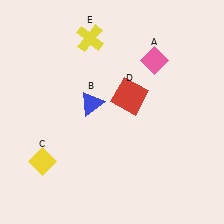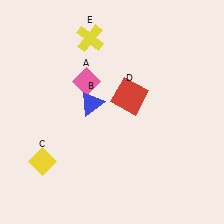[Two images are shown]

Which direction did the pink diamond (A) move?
The pink diamond (A) moved left.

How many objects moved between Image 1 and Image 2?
1 object moved between the two images.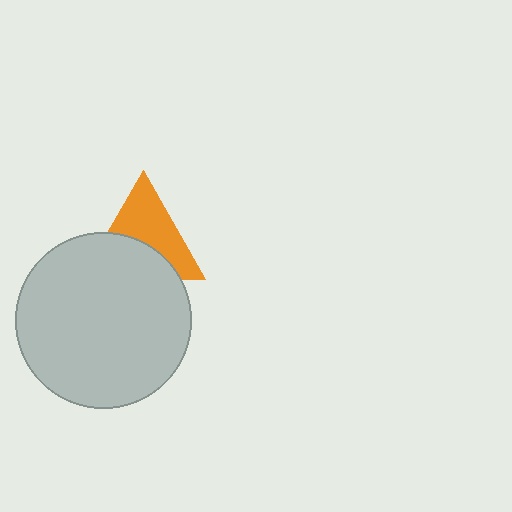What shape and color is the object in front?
The object in front is a light gray circle.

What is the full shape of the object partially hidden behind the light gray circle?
The partially hidden object is an orange triangle.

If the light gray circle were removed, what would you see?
You would see the complete orange triangle.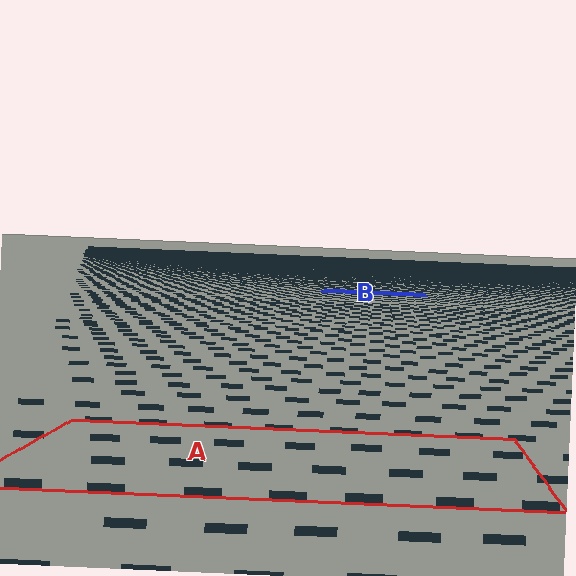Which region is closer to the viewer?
Region A is closer. The texture elements there are larger and more spread out.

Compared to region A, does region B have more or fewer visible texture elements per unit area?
Region B has more texture elements per unit area — they are packed more densely because it is farther away.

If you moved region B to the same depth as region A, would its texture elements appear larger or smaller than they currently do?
They would appear larger. At a closer depth, the same texture elements are projected at a bigger on-screen size.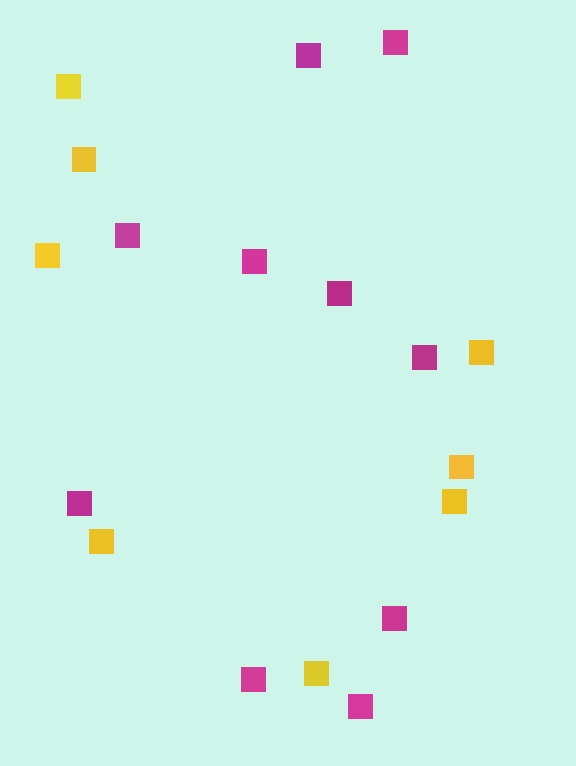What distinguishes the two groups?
There are 2 groups: one group of magenta squares (10) and one group of yellow squares (8).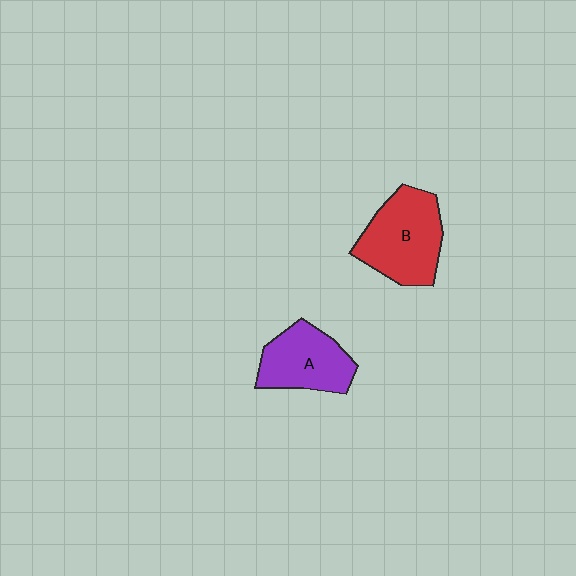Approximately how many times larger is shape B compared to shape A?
Approximately 1.2 times.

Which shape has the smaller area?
Shape A (purple).